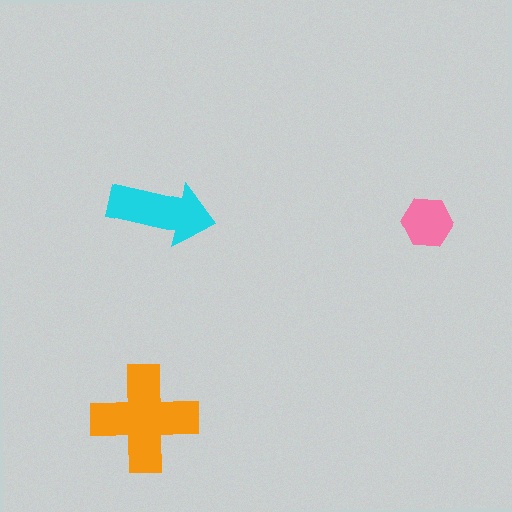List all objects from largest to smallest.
The orange cross, the cyan arrow, the pink hexagon.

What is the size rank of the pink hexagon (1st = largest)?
3rd.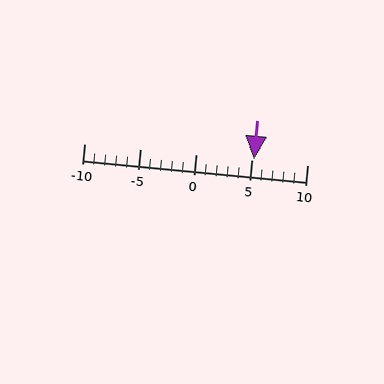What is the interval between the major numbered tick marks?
The major tick marks are spaced 5 units apart.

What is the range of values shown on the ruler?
The ruler shows values from -10 to 10.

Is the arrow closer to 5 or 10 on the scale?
The arrow is closer to 5.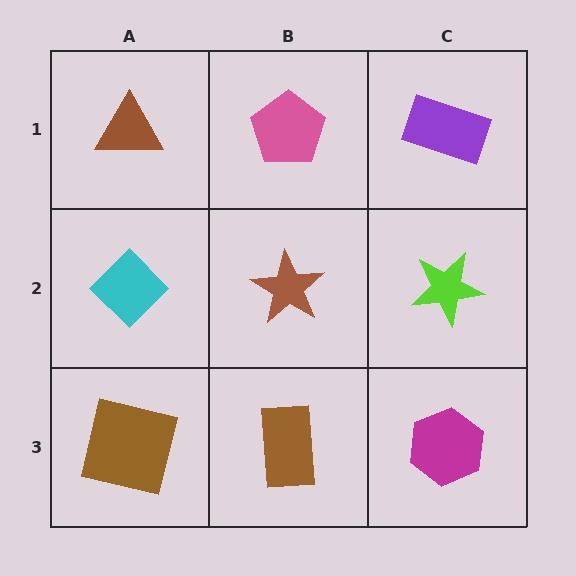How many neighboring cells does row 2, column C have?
3.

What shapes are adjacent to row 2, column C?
A purple rectangle (row 1, column C), a magenta hexagon (row 3, column C), a brown star (row 2, column B).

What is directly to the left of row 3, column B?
A brown square.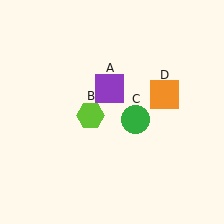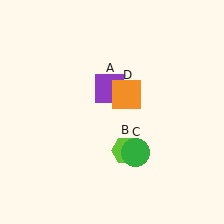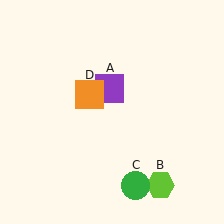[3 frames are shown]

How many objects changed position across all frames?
3 objects changed position: lime hexagon (object B), green circle (object C), orange square (object D).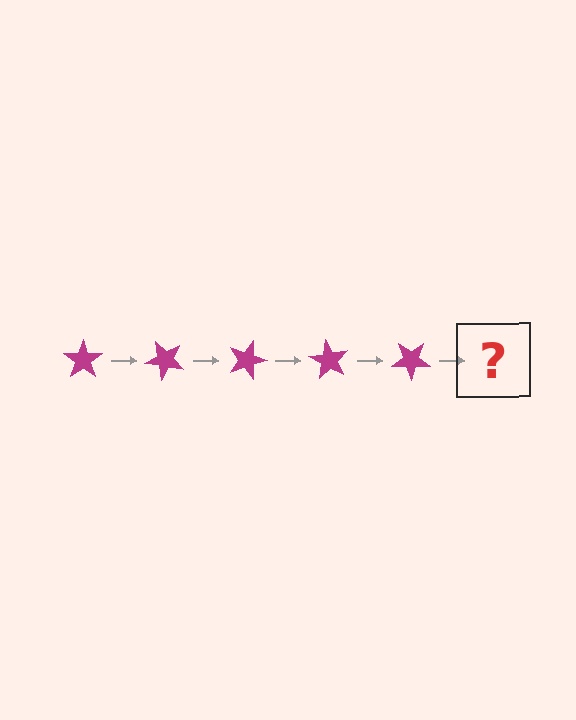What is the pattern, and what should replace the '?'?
The pattern is that the star rotates 45 degrees each step. The '?' should be a magenta star rotated 225 degrees.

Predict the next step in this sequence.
The next step is a magenta star rotated 225 degrees.